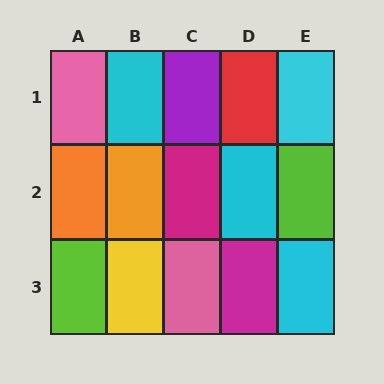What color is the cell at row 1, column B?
Cyan.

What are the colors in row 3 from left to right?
Lime, yellow, pink, magenta, cyan.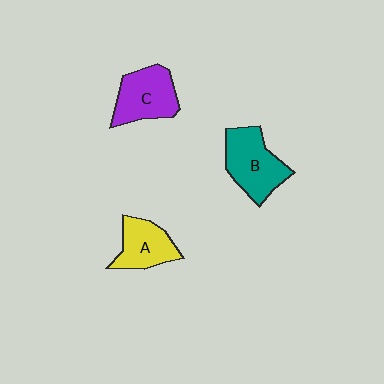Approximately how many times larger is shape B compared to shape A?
Approximately 1.3 times.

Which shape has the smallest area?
Shape A (yellow).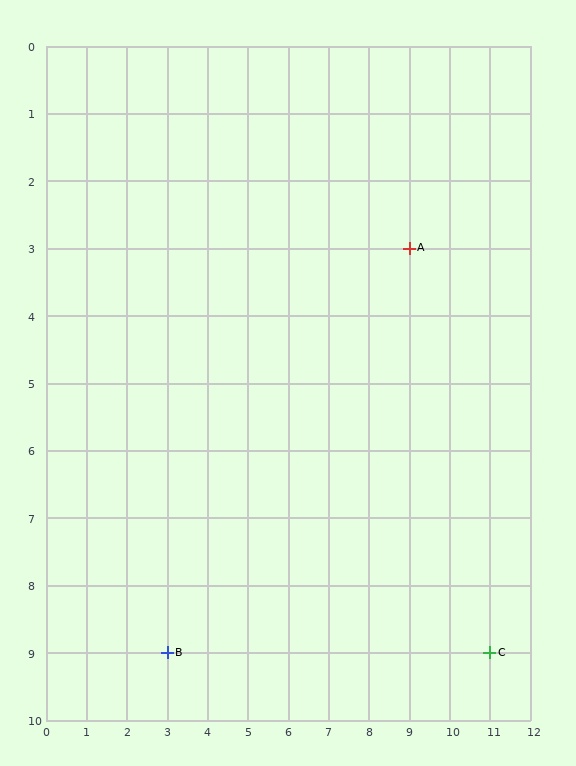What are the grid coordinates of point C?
Point C is at grid coordinates (11, 9).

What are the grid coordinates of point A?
Point A is at grid coordinates (9, 3).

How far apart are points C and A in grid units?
Points C and A are 2 columns and 6 rows apart (about 6.3 grid units diagonally).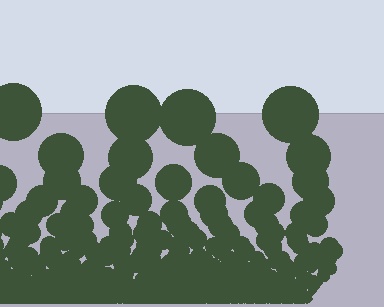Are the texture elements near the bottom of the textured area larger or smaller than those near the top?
Smaller. The gradient is inverted — elements near the bottom are smaller and denser.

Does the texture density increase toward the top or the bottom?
Density increases toward the bottom.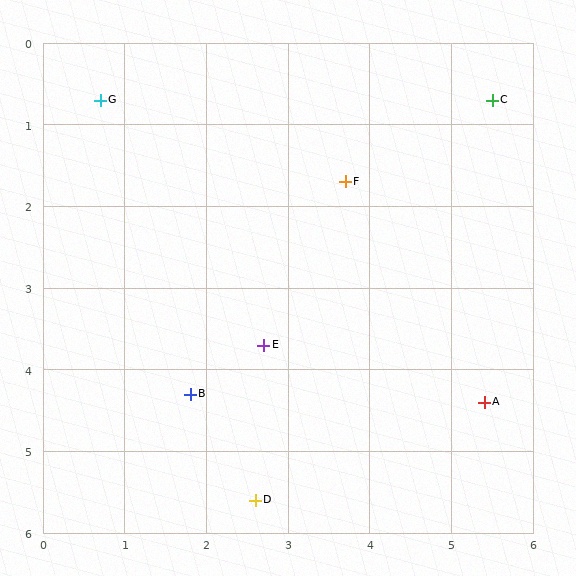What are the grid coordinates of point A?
Point A is at approximately (5.4, 4.4).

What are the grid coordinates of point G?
Point G is at approximately (0.7, 0.7).